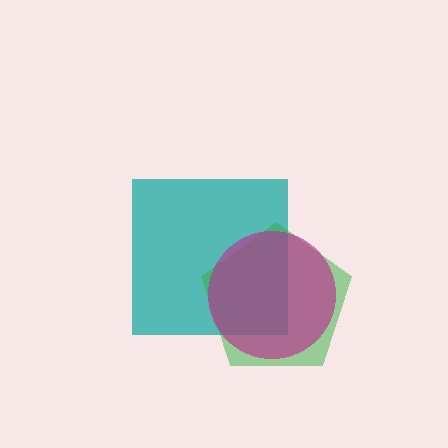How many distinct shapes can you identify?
There are 3 distinct shapes: a teal square, a green pentagon, a magenta circle.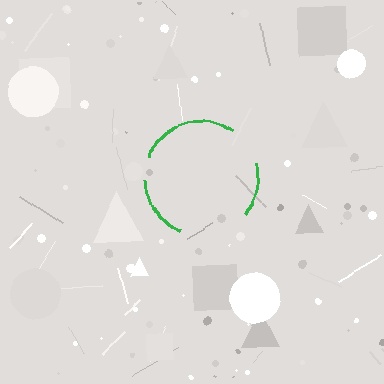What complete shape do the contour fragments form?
The contour fragments form a circle.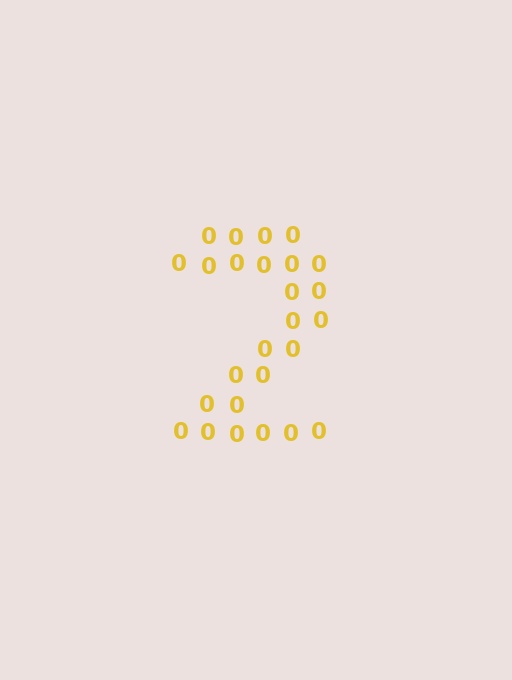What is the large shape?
The large shape is the digit 2.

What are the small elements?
The small elements are digit 0's.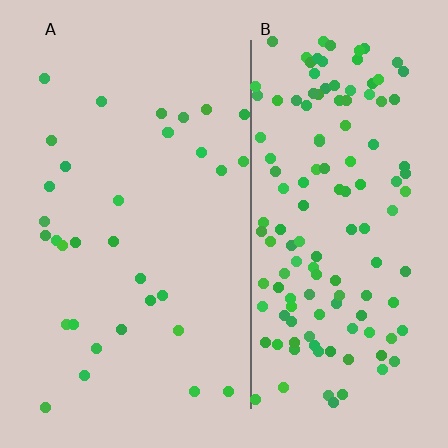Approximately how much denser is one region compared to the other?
Approximately 4.2× — region B over region A.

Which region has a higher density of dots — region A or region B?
B (the right).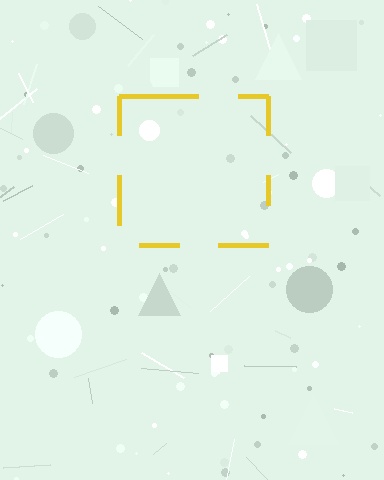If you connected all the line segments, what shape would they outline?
They would outline a square.